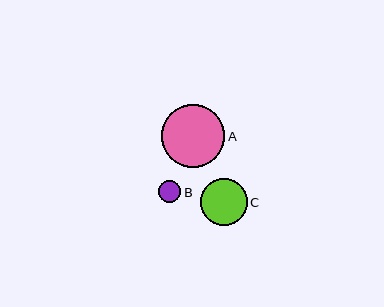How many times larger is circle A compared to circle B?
Circle A is approximately 2.9 times the size of circle B.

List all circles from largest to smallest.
From largest to smallest: A, C, B.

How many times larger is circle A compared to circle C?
Circle A is approximately 1.4 times the size of circle C.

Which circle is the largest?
Circle A is the largest with a size of approximately 64 pixels.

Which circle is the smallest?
Circle B is the smallest with a size of approximately 22 pixels.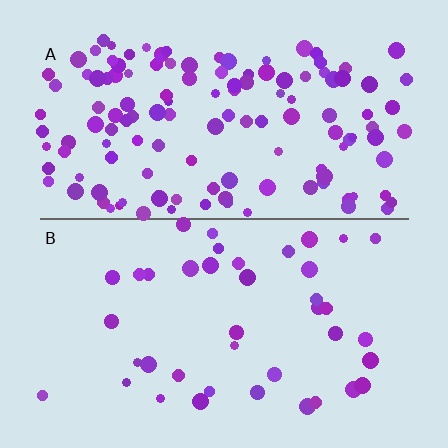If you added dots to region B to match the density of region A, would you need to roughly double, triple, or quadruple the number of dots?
Approximately triple.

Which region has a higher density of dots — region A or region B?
A (the top).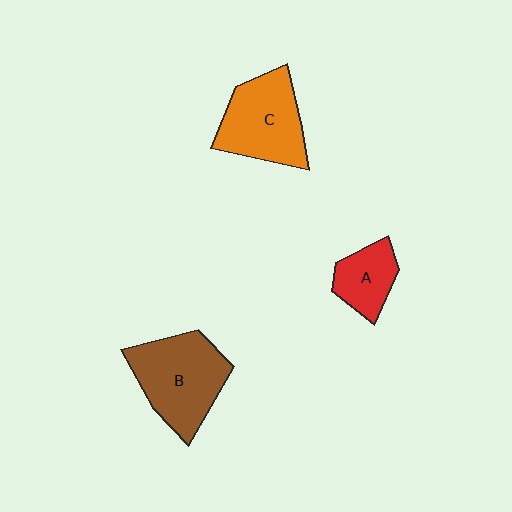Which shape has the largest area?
Shape B (brown).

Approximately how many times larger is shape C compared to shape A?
Approximately 1.8 times.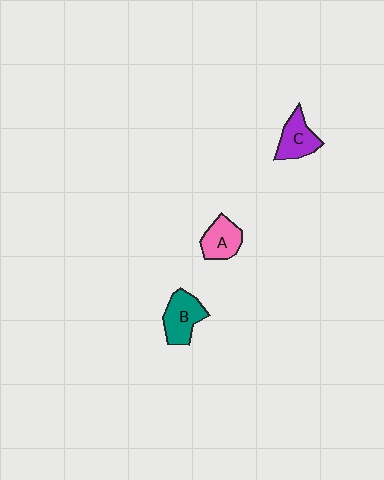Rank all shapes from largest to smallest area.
From largest to smallest: B (teal), C (purple), A (pink).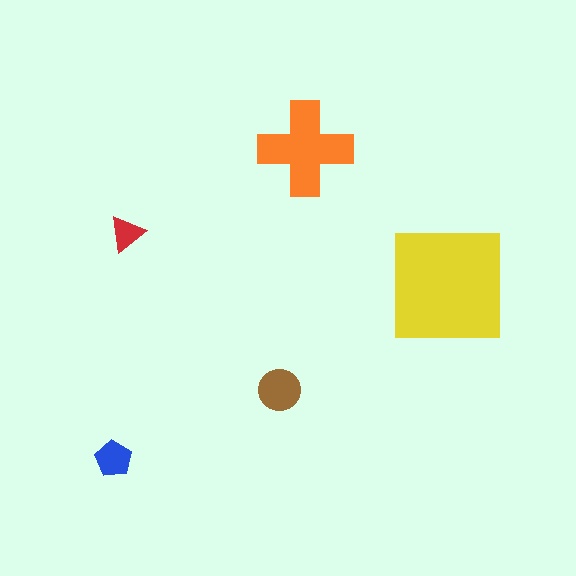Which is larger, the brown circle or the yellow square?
The yellow square.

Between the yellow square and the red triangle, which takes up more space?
The yellow square.